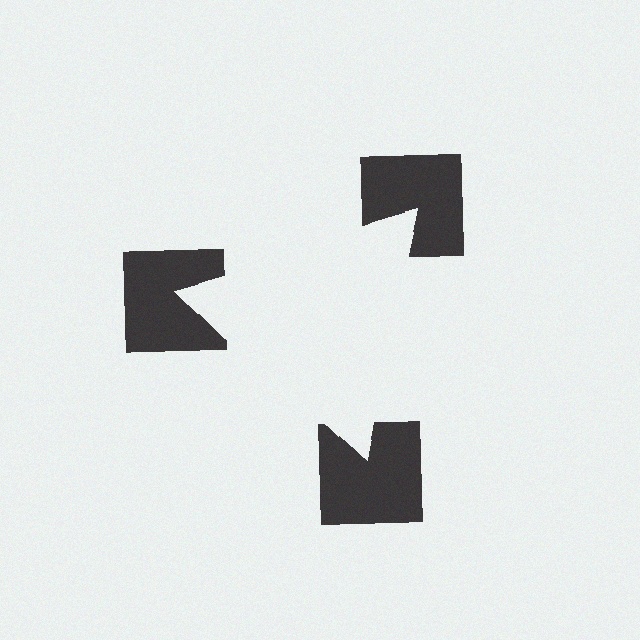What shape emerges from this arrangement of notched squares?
An illusory triangle — its edges are inferred from the aligned wedge cuts in the notched squares, not physically drawn.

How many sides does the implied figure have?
3 sides.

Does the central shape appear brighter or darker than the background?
It typically appears slightly brighter than the background, even though no actual brightness change is drawn.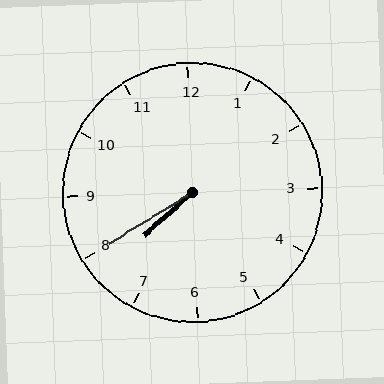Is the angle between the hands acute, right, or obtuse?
It is acute.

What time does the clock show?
7:40.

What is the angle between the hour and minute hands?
Approximately 10 degrees.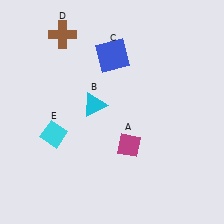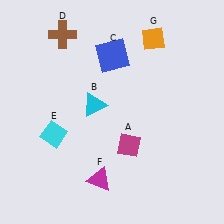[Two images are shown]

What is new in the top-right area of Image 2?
An orange diamond (G) was added in the top-right area of Image 2.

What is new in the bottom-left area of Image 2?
A magenta triangle (F) was added in the bottom-left area of Image 2.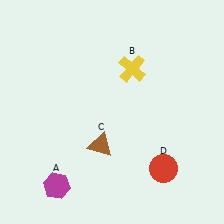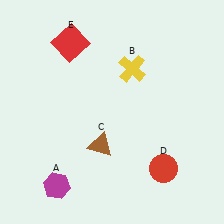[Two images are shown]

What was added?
A red square (E) was added in Image 2.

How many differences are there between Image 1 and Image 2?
There is 1 difference between the two images.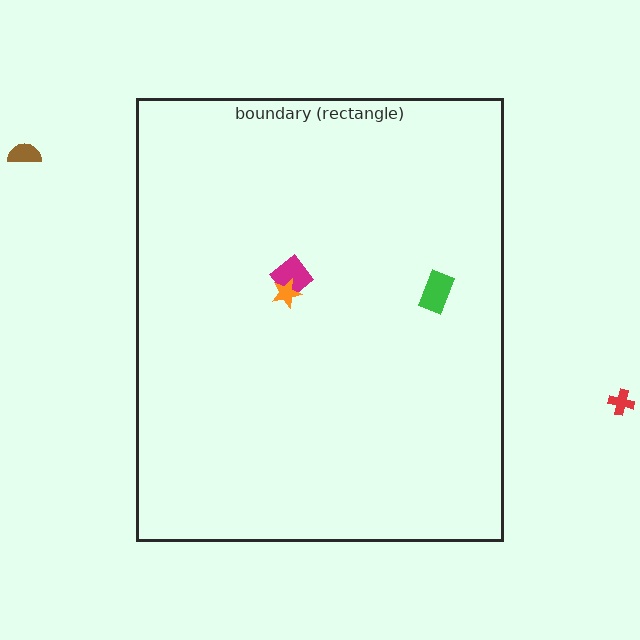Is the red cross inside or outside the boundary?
Outside.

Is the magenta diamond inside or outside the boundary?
Inside.